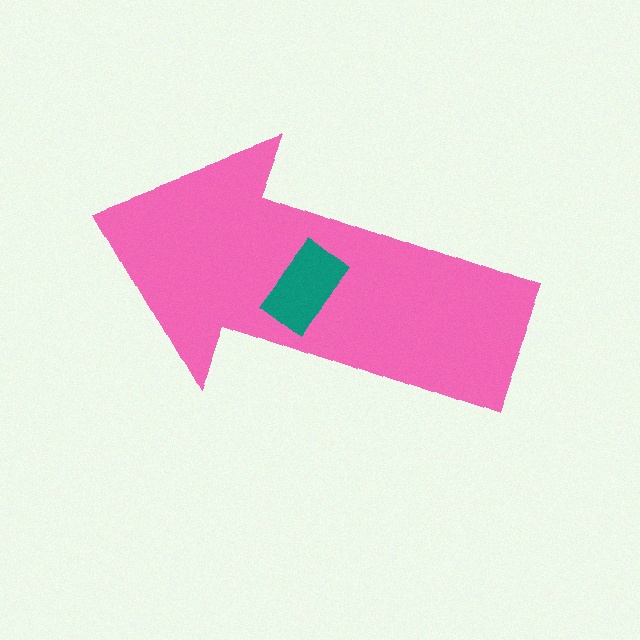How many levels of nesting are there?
2.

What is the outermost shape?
The pink arrow.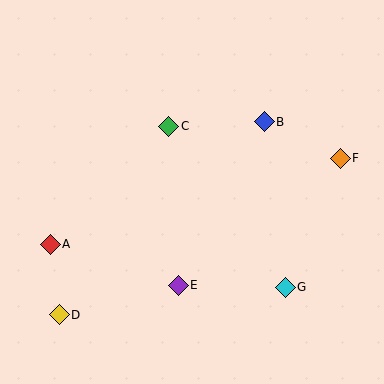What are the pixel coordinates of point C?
Point C is at (169, 126).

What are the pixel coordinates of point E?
Point E is at (178, 285).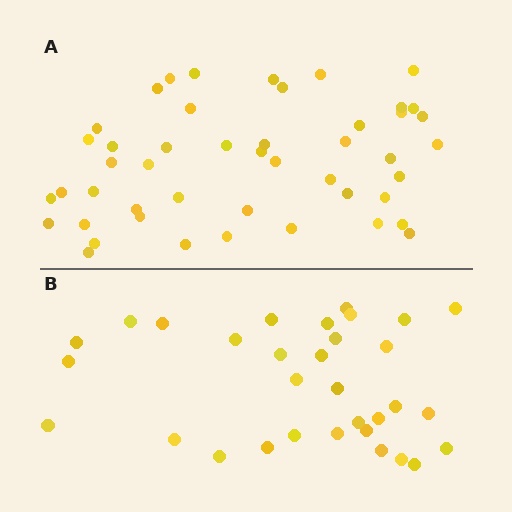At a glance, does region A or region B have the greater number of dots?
Region A (the top region) has more dots.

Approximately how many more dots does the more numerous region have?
Region A has approximately 15 more dots than region B.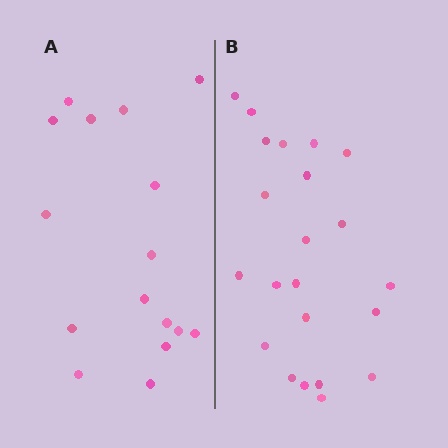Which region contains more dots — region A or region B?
Region B (the right region) has more dots.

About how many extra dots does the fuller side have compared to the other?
Region B has about 6 more dots than region A.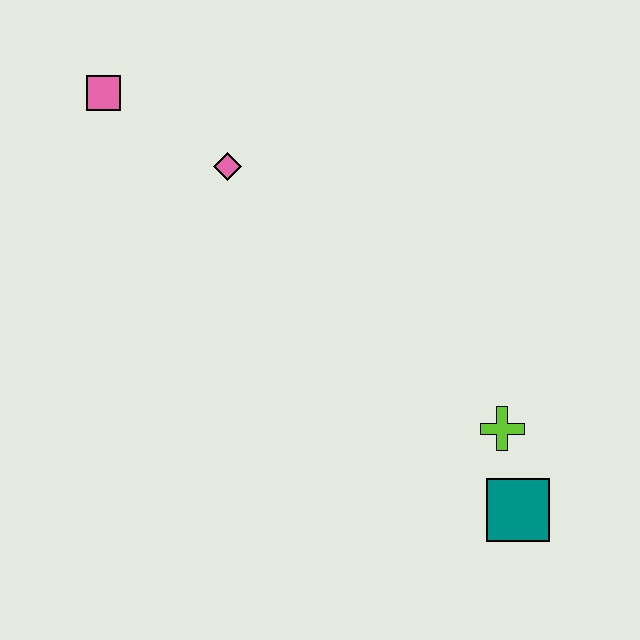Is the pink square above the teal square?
Yes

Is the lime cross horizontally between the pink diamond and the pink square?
No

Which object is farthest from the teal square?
The pink square is farthest from the teal square.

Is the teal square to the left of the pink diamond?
No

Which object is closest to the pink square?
The pink diamond is closest to the pink square.